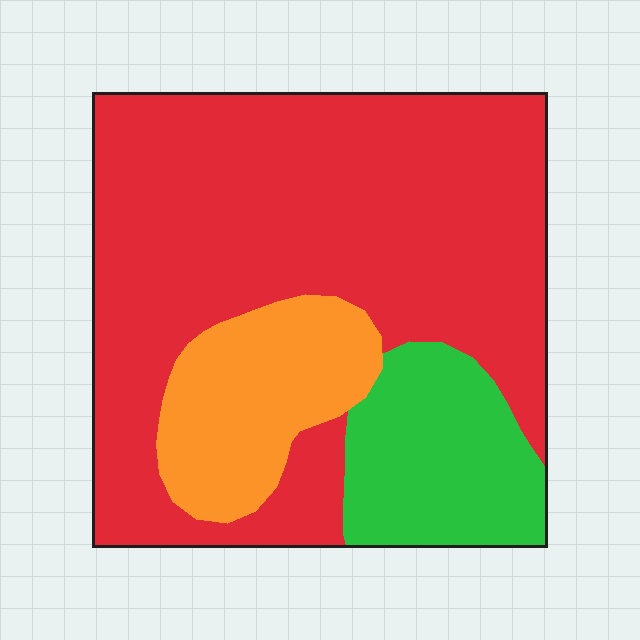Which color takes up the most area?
Red, at roughly 65%.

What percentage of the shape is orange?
Orange takes up less than a quarter of the shape.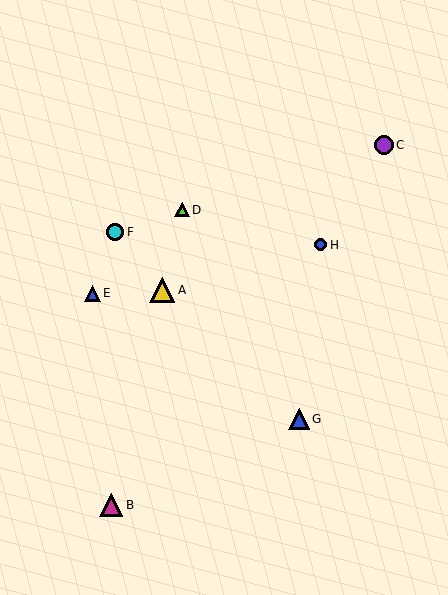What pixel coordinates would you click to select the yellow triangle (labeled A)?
Click at (162, 290) to select the yellow triangle A.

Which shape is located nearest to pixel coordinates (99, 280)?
The blue triangle (labeled E) at (92, 293) is nearest to that location.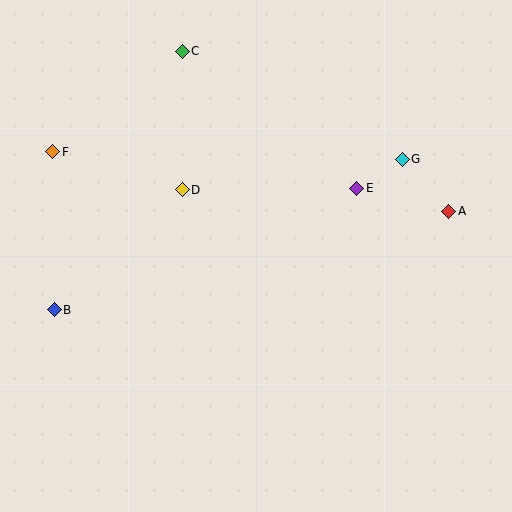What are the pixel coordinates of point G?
Point G is at (402, 159).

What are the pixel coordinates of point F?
Point F is at (53, 152).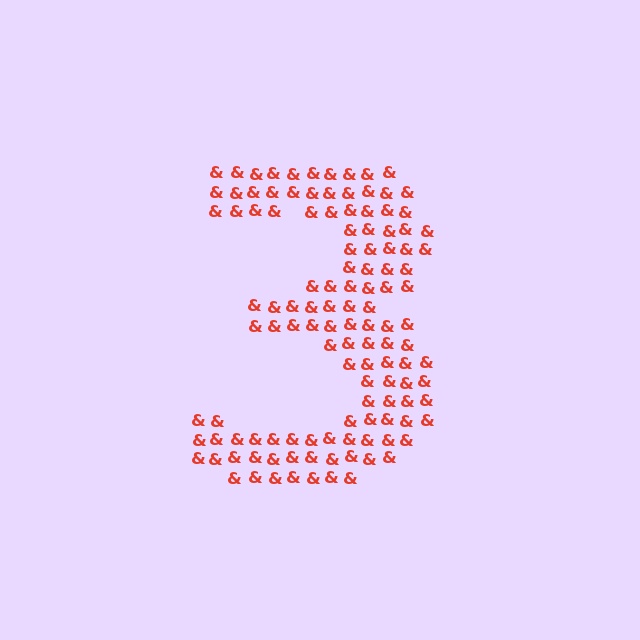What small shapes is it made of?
It is made of small ampersands.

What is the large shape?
The large shape is the digit 3.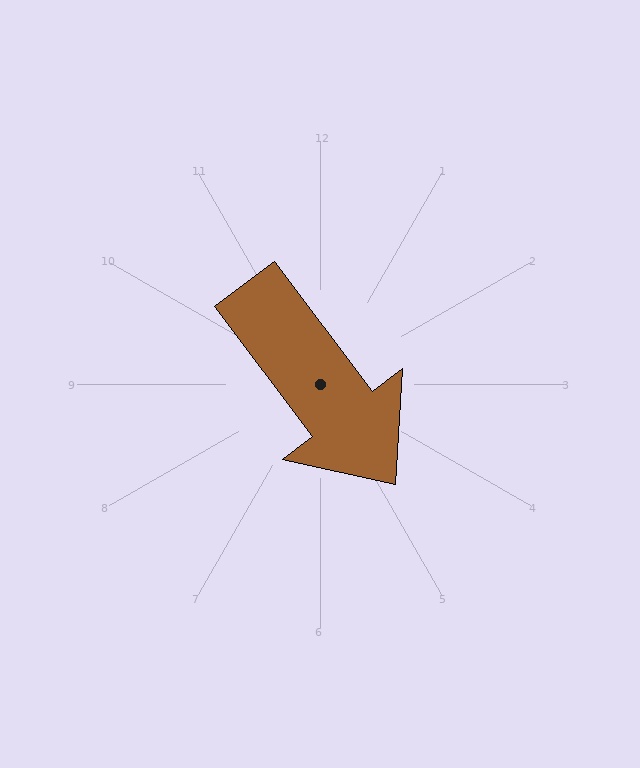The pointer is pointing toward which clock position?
Roughly 5 o'clock.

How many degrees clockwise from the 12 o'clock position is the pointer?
Approximately 143 degrees.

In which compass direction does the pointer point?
Southeast.